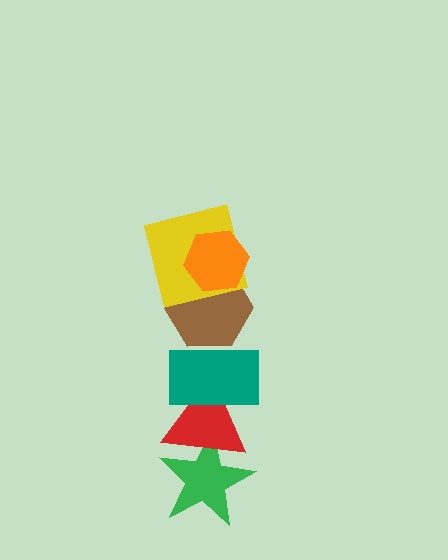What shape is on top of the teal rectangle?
The brown hexagon is on top of the teal rectangle.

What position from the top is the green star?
The green star is 6th from the top.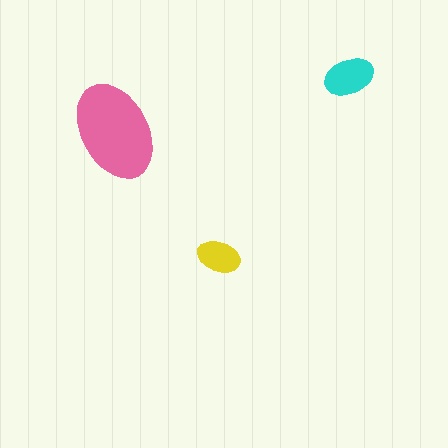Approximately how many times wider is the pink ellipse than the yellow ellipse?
About 2.5 times wider.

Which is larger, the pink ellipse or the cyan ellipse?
The pink one.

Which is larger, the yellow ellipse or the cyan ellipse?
The cyan one.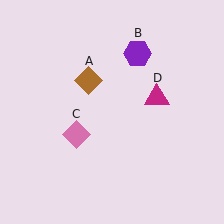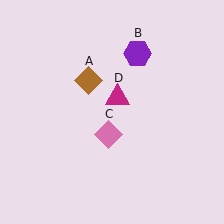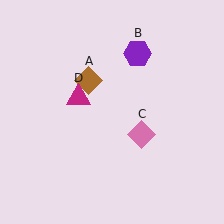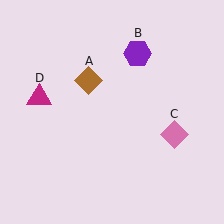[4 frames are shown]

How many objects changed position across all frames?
2 objects changed position: pink diamond (object C), magenta triangle (object D).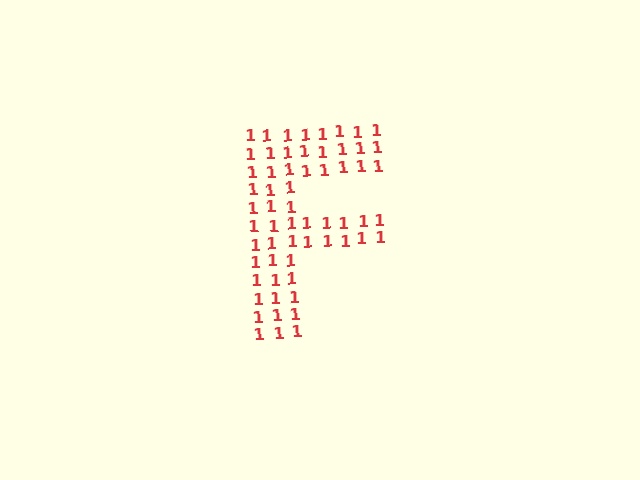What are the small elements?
The small elements are digit 1's.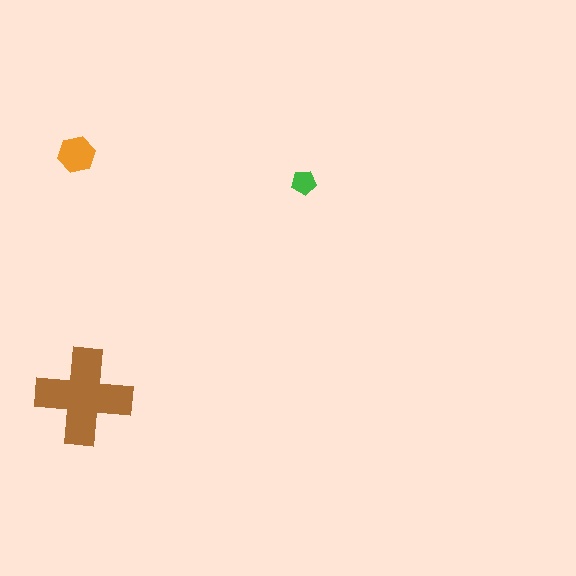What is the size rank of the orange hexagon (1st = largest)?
2nd.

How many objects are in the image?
There are 3 objects in the image.